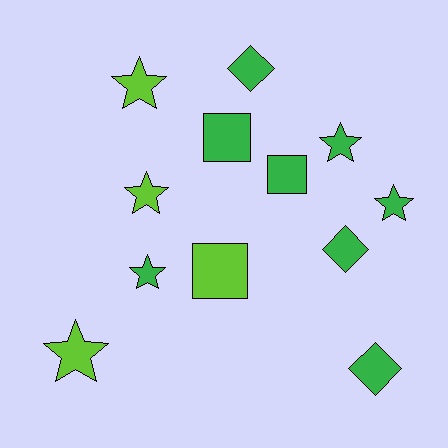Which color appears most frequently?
Green, with 8 objects.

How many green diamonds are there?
There are 3 green diamonds.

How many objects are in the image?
There are 12 objects.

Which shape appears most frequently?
Star, with 6 objects.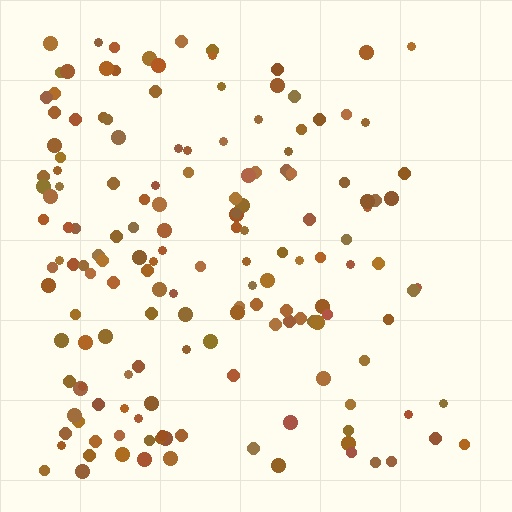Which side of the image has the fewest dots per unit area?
The right.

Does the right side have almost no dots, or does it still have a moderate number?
Still a moderate number, just noticeably fewer than the left.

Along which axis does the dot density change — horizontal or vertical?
Horizontal.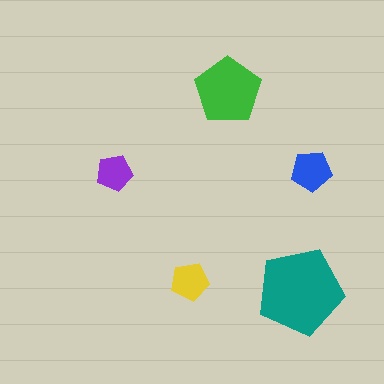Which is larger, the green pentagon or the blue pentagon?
The green one.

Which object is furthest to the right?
The blue pentagon is rightmost.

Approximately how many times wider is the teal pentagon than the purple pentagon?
About 2.5 times wider.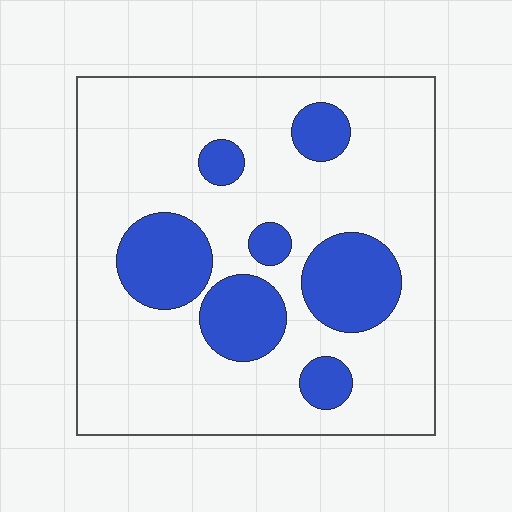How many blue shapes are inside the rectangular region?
7.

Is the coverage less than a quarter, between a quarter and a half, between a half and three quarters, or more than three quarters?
Less than a quarter.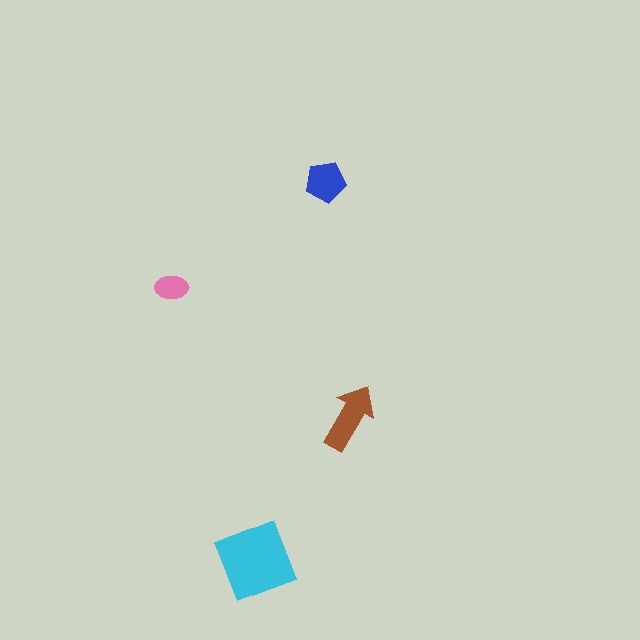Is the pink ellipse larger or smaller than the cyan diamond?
Smaller.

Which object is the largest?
The cyan diamond.